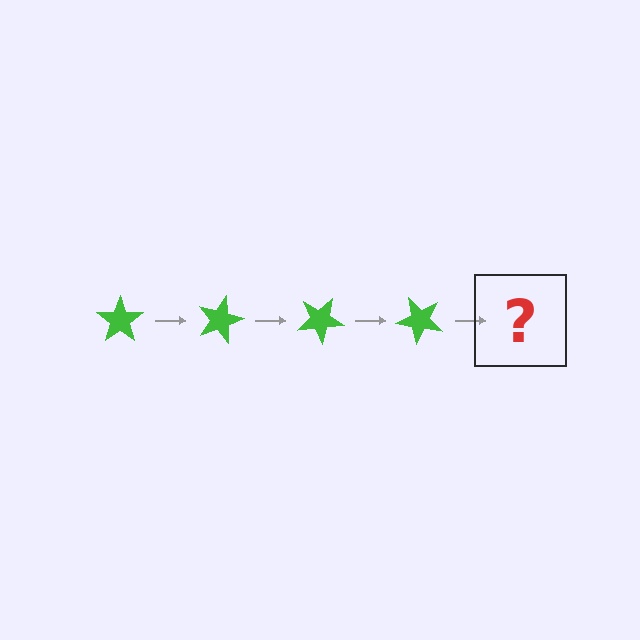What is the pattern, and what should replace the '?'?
The pattern is that the star rotates 15 degrees each step. The '?' should be a green star rotated 60 degrees.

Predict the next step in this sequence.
The next step is a green star rotated 60 degrees.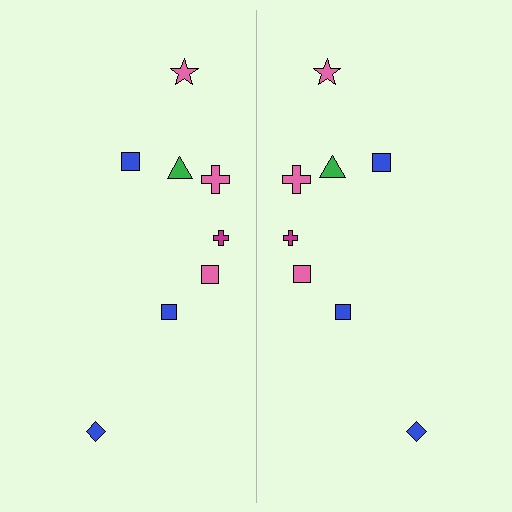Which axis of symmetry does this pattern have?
The pattern has a vertical axis of symmetry running through the center of the image.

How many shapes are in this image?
There are 16 shapes in this image.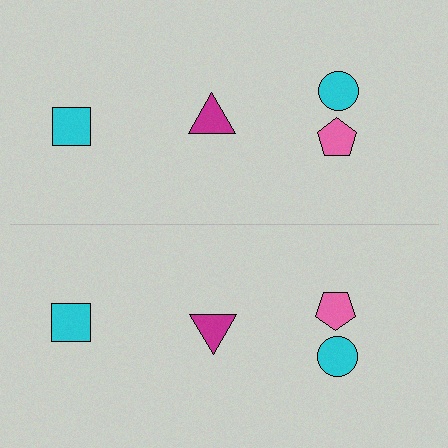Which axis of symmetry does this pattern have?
The pattern has a horizontal axis of symmetry running through the center of the image.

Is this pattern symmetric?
Yes, this pattern has bilateral (reflection) symmetry.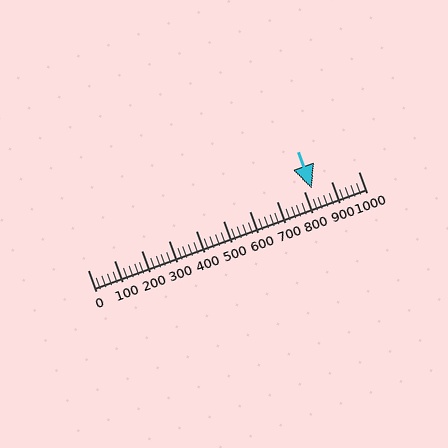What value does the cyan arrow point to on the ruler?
The cyan arrow points to approximately 829.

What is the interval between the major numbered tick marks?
The major tick marks are spaced 100 units apart.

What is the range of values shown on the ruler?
The ruler shows values from 0 to 1000.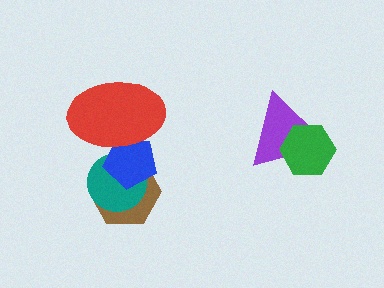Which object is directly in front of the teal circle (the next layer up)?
The blue pentagon is directly in front of the teal circle.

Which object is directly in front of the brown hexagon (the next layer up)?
The teal circle is directly in front of the brown hexagon.